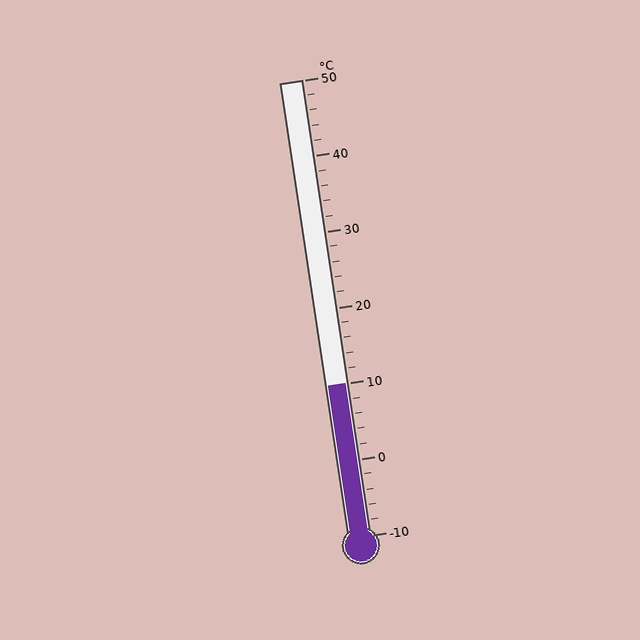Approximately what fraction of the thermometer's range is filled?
The thermometer is filled to approximately 35% of its range.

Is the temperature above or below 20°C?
The temperature is below 20°C.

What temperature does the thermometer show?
The thermometer shows approximately 10°C.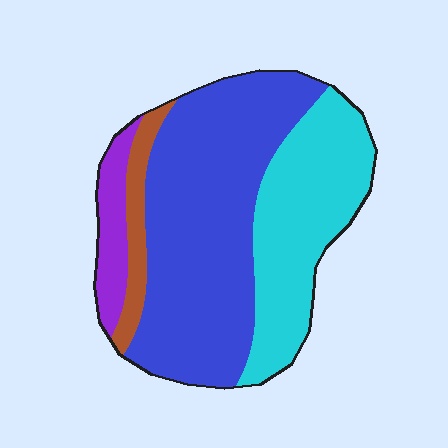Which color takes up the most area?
Blue, at roughly 55%.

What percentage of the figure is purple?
Purple takes up less than a quarter of the figure.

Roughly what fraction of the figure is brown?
Brown covers about 5% of the figure.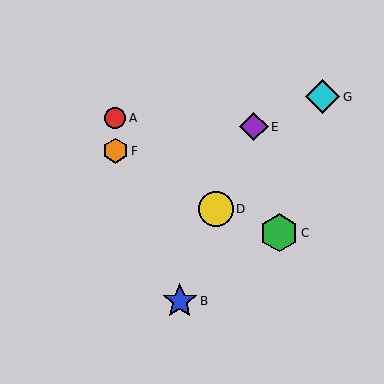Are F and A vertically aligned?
Yes, both are at x≈115.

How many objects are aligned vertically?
2 objects (A, F) are aligned vertically.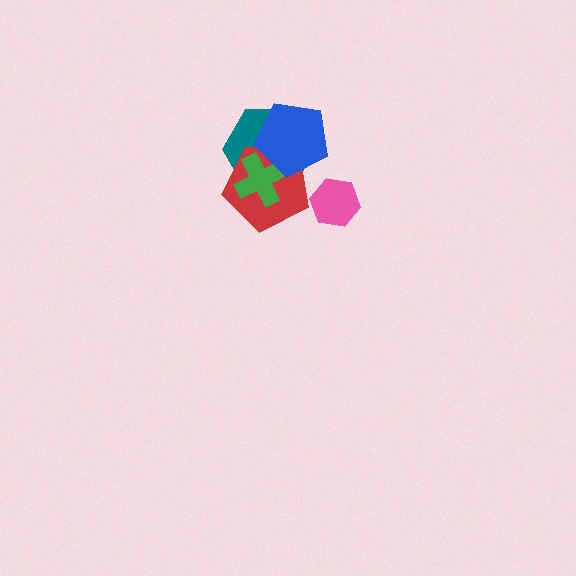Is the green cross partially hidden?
Yes, it is partially covered by another shape.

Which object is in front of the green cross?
The blue pentagon is in front of the green cross.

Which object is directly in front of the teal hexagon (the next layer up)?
The red pentagon is directly in front of the teal hexagon.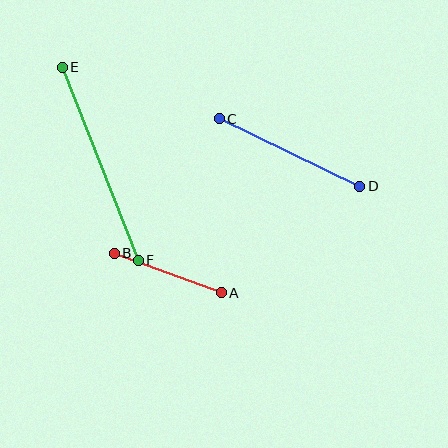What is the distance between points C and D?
The distance is approximately 156 pixels.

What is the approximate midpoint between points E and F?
The midpoint is at approximately (100, 164) pixels.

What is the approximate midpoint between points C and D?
The midpoint is at approximately (289, 153) pixels.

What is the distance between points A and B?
The distance is approximately 114 pixels.